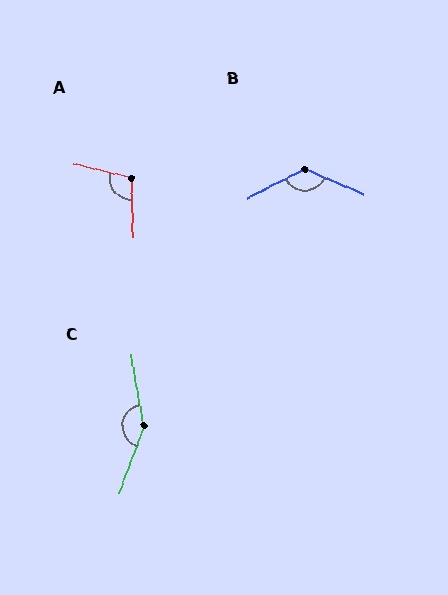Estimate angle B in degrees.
Approximately 130 degrees.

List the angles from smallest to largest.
A (106°), B (130°), C (150°).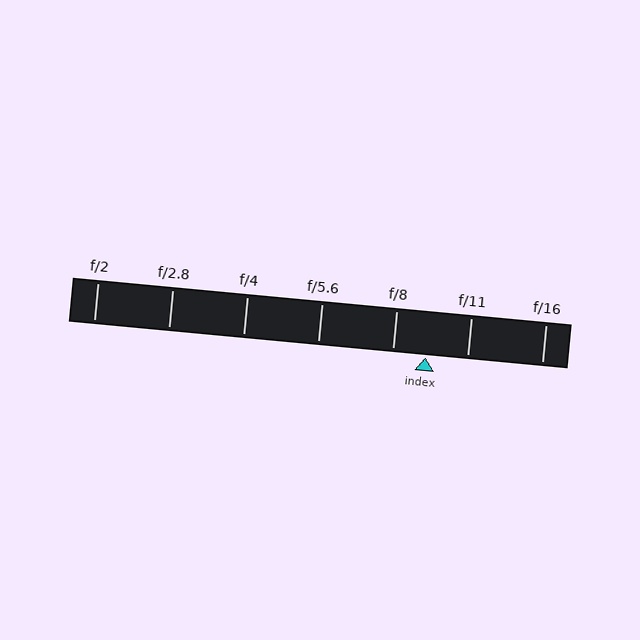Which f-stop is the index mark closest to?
The index mark is closest to f/8.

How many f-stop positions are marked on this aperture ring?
There are 7 f-stop positions marked.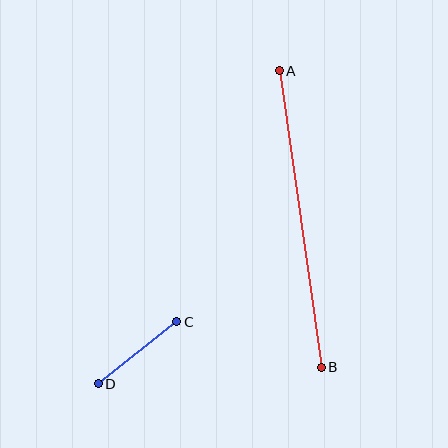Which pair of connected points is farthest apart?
Points A and B are farthest apart.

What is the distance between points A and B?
The distance is approximately 299 pixels.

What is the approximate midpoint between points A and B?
The midpoint is at approximately (300, 219) pixels.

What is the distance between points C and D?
The distance is approximately 100 pixels.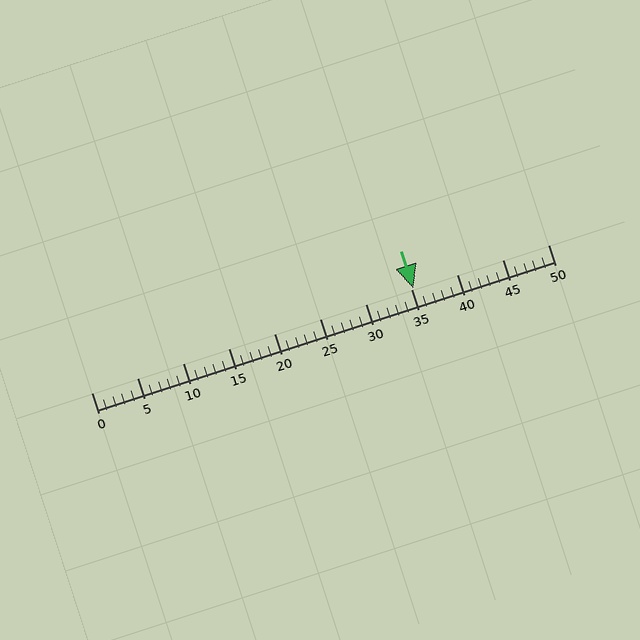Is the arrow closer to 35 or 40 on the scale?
The arrow is closer to 35.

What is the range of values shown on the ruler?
The ruler shows values from 0 to 50.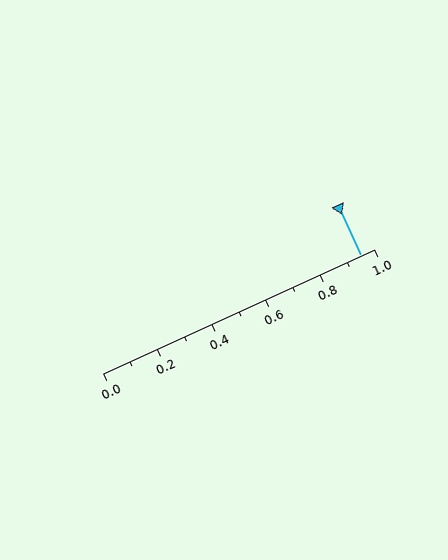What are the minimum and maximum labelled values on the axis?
The axis runs from 0.0 to 1.0.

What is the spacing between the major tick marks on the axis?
The major ticks are spaced 0.2 apart.